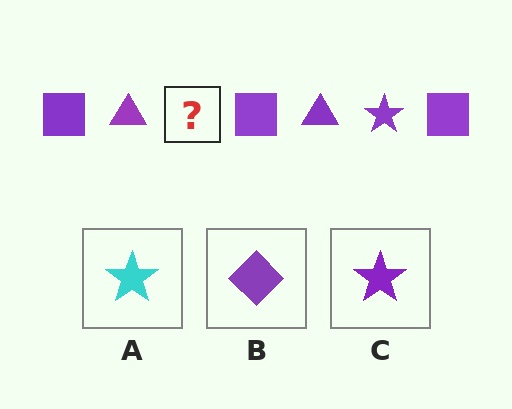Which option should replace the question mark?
Option C.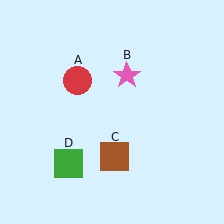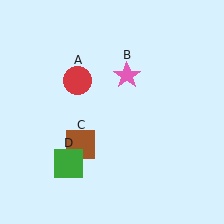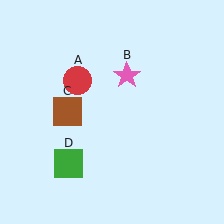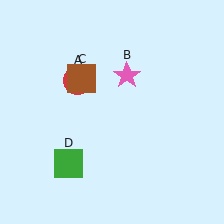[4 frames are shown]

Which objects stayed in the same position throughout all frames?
Red circle (object A) and pink star (object B) and green square (object D) remained stationary.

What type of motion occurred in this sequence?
The brown square (object C) rotated clockwise around the center of the scene.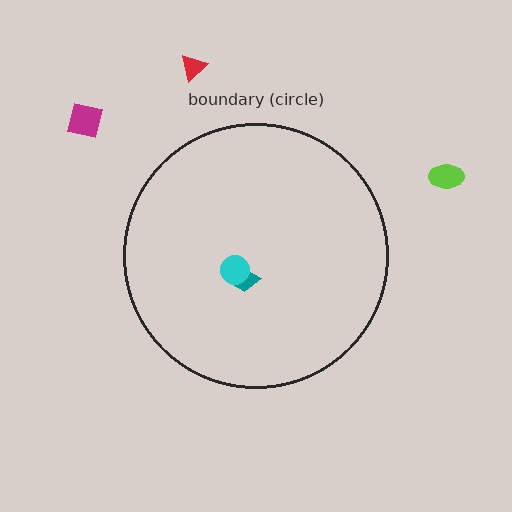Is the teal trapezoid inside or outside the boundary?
Inside.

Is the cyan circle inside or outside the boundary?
Inside.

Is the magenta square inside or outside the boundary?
Outside.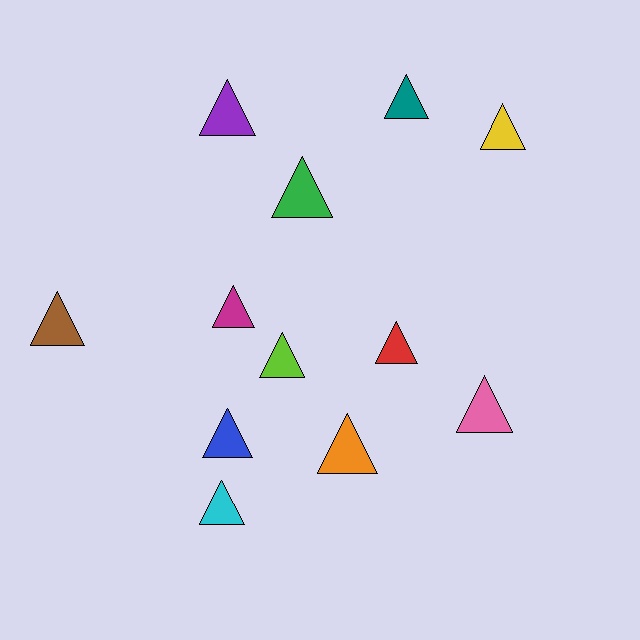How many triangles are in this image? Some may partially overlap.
There are 12 triangles.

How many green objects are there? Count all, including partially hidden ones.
There is 1 green object.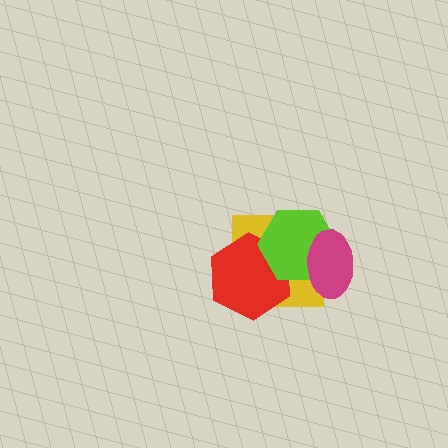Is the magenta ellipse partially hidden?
No, no other shape covers it.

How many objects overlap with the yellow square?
3 objects overlap with the yellow square.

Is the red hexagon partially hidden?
Yes, it is partially covered by another shape.